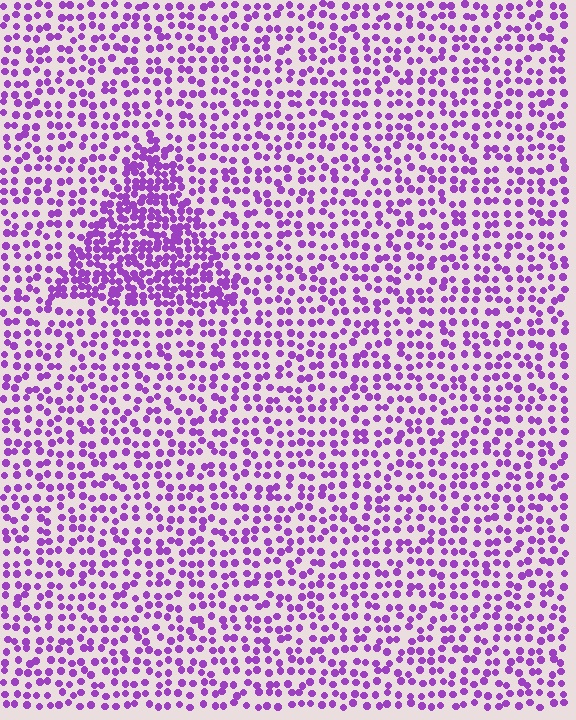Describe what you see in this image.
The image contains small purple elements arranged at two different densities. A triangle-shaped region is visible where the elements are more densely packed than the surrounding area.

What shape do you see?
I see a triangle.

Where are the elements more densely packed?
The elements are more densely packed inside the triangle boundary.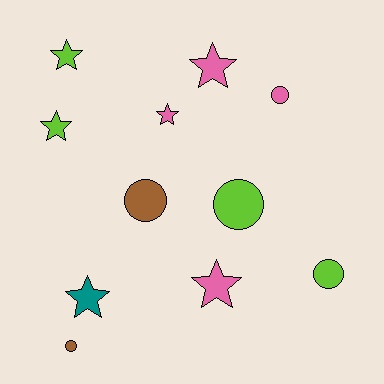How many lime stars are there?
There are 2 lime stars.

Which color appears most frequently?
Lime, with 4 objects.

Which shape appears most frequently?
Star, with 6 objects.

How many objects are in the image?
There are 11 objects.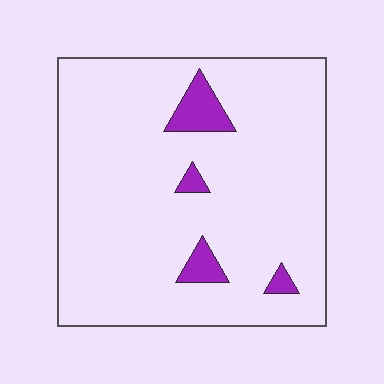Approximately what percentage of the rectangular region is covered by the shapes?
Approximately 5%.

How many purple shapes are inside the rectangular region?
4.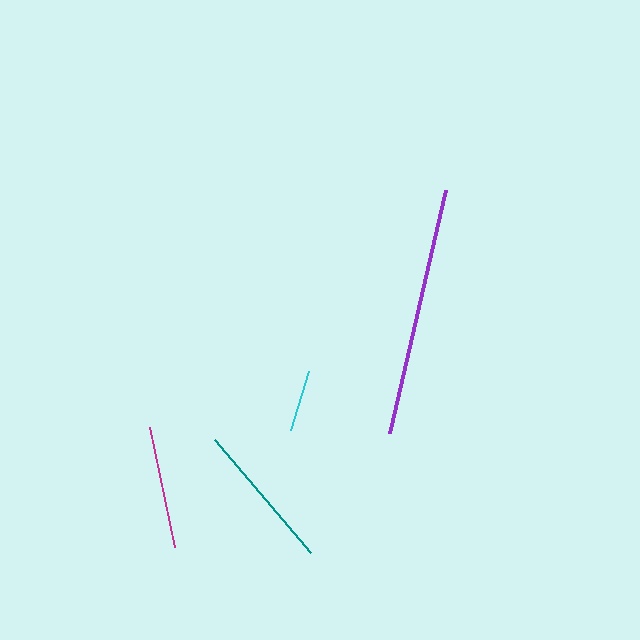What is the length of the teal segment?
The teal segment is approximately 148 pixels long.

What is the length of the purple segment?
The purple segment is approximately 249 pixels long.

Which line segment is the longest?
The purple line is the longest at approximately 249 pixels.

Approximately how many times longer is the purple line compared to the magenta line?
The purple line is approximately 2.0 times the length of the magenta line.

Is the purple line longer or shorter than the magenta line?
The purple line is longer than the magenta line.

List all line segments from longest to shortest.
From longest to shortest: purple, teal, magenta, cyan.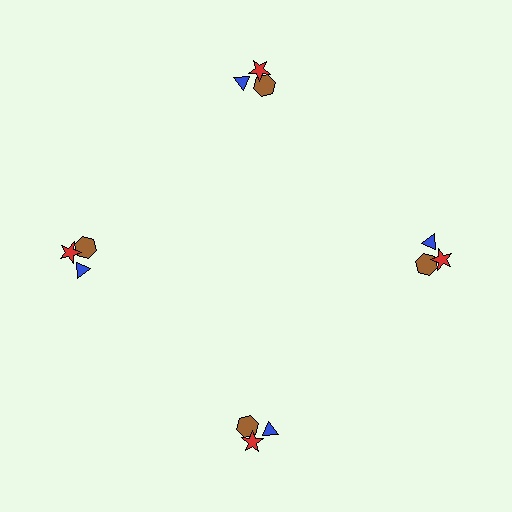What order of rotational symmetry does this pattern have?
This pattern has 4-fold rotational symmetry.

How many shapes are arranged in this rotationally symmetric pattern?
There are 12 shapes, arranged in 4 groups of 3.